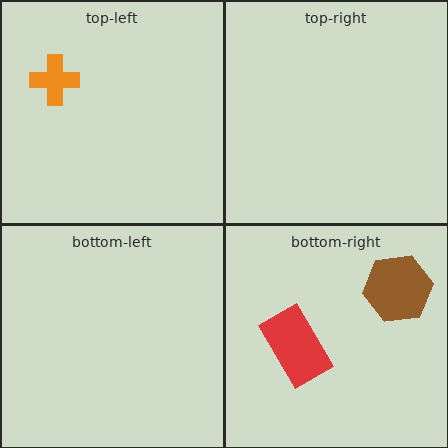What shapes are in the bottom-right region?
The brown hexagon, the red rectangle.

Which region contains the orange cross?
The top-left region.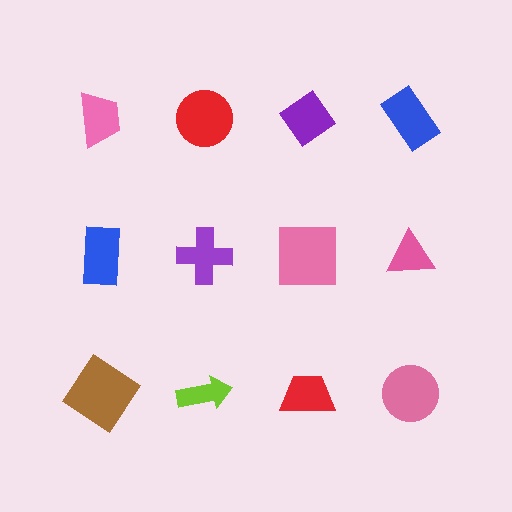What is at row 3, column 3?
A red trapezoid.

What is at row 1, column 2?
A red circle.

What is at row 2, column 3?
A pink square.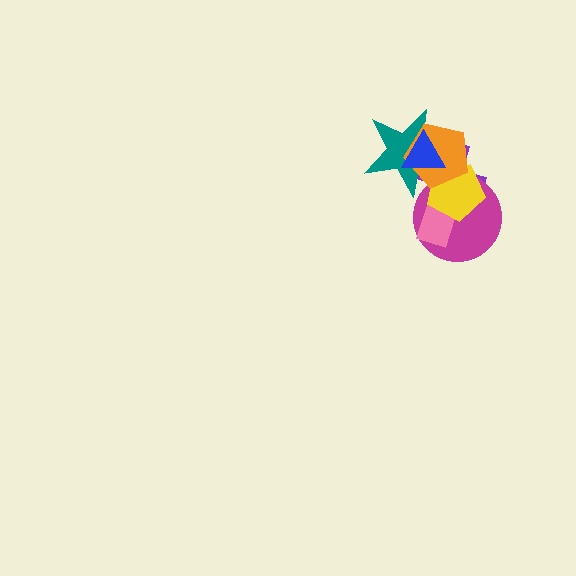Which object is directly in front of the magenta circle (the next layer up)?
The pink rectangle is directly in front of the magenta circle.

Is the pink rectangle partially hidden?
Yes, it is partially covered by another shape.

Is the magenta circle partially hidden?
Yes, it is partially covered by another shape.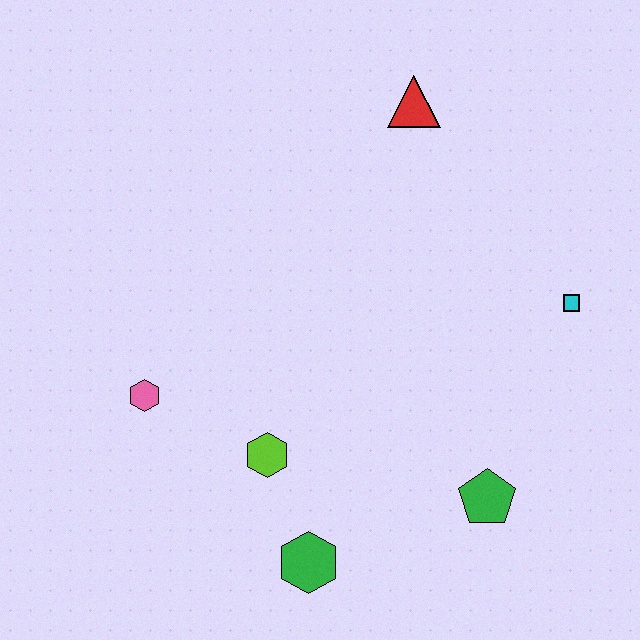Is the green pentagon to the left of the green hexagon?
No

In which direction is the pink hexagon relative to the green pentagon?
The pink hexagon is to the left of the green pentagon.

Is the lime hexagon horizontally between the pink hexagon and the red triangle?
Yes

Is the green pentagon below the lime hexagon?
Yes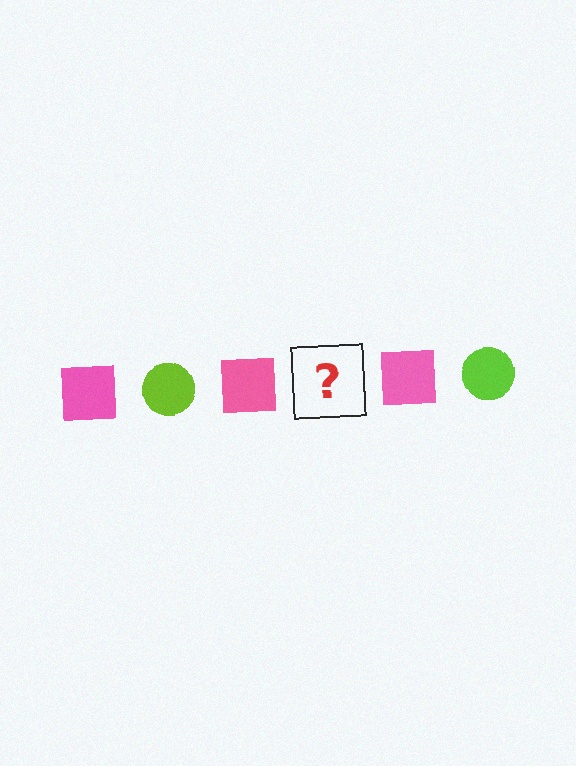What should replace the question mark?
The question mark should be replaced with a lime circle.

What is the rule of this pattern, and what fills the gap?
The rule is that the pattern alternates between pink square and lime circle. The gap should be filled with a lime circle.